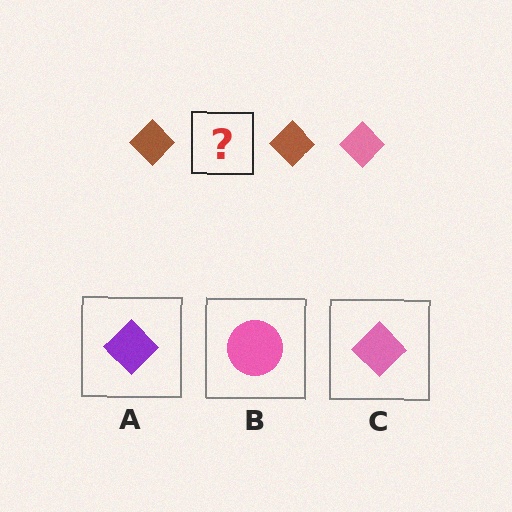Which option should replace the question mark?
Option C.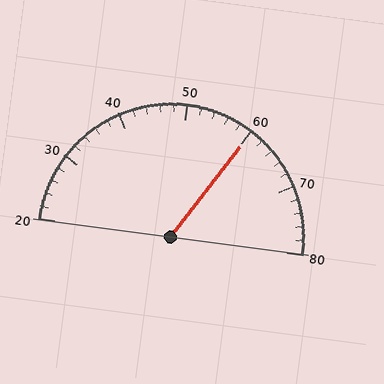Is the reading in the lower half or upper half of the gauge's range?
The reading is in the upper half of the range (20 to 80).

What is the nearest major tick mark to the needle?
The nearest major tick mark is 60.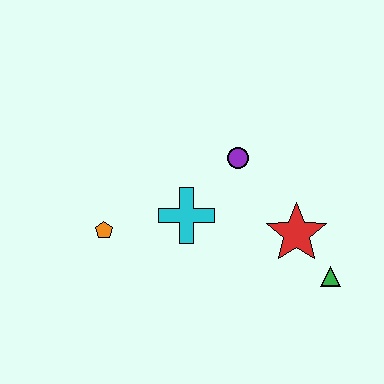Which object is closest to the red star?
The green triangle is closest to the red star.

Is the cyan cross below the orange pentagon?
No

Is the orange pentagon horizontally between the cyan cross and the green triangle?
No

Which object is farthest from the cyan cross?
The green triangle is farthest from the cyan cross.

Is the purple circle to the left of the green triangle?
Yes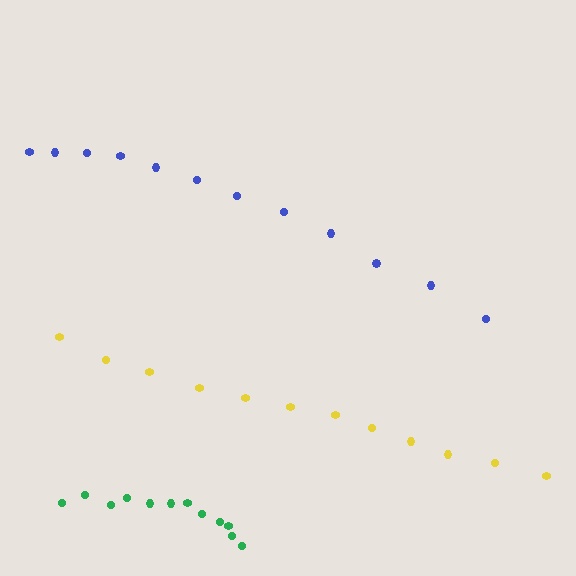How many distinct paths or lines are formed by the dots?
There are 3 distinct paths.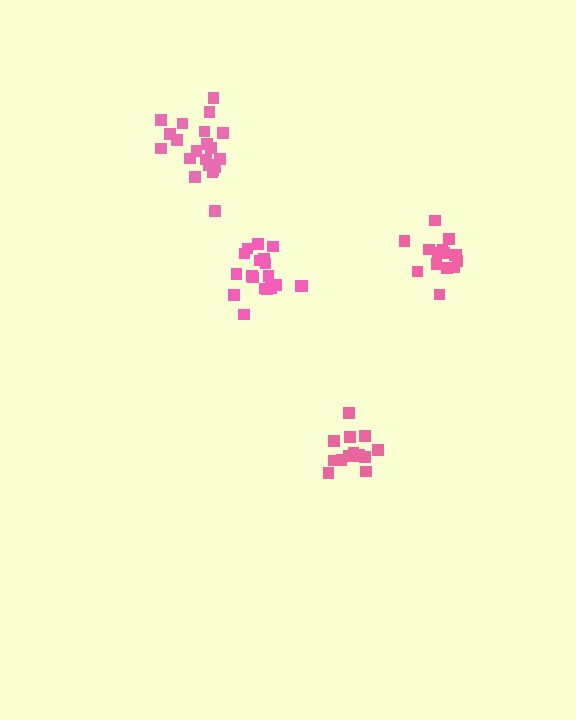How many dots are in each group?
Group 1: 15 dots, Group 2: 19 dots, Group 3: 15 dots, Group 4: 21 dots (70 total).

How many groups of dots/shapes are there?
There are 4 groups.